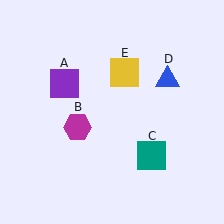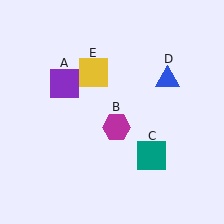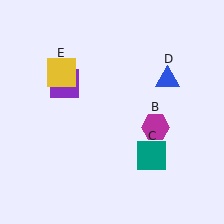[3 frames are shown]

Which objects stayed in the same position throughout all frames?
Purple square (object A) and teal square (object C) and blue triangle (object D) remained stationary.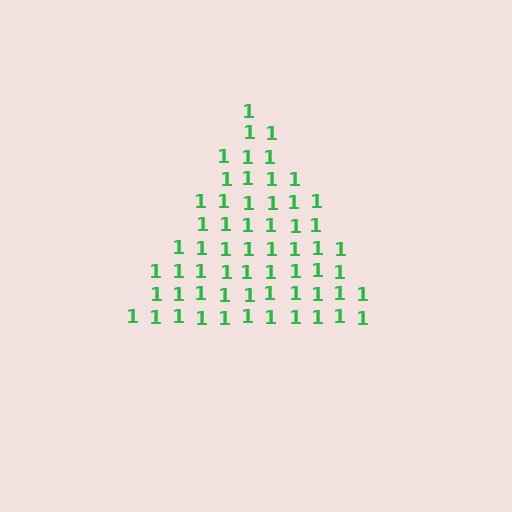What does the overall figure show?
The overall figure shows a triangle.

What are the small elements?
The small elements are digit 1's.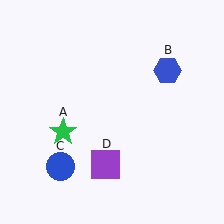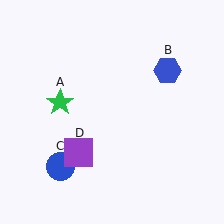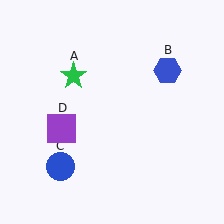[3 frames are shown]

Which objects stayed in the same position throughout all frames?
Blue hexagon (object B) and blue circle (object C) remained stationary.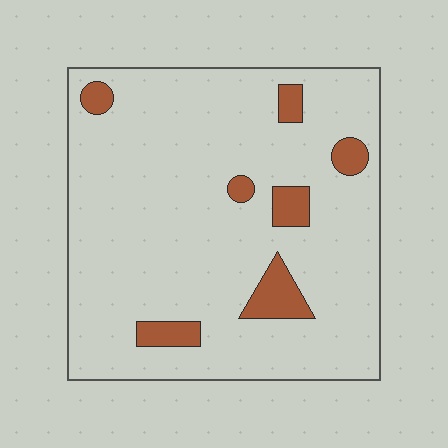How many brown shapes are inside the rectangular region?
7.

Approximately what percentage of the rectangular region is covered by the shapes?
Approximately 10%.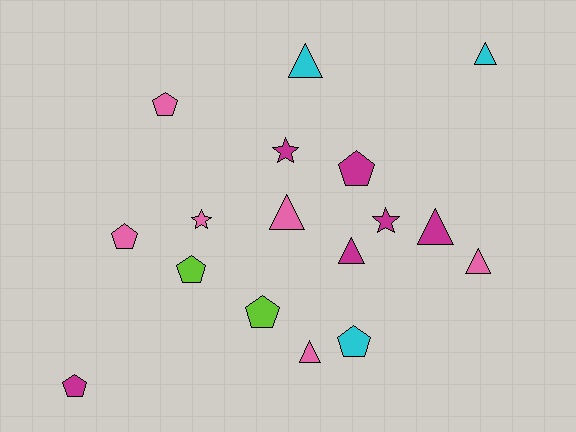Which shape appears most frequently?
Pentagon, with 7 objects.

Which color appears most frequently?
Pink, with 6 objects.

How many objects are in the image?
There are 17 objects.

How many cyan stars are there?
There are no cyan stars.